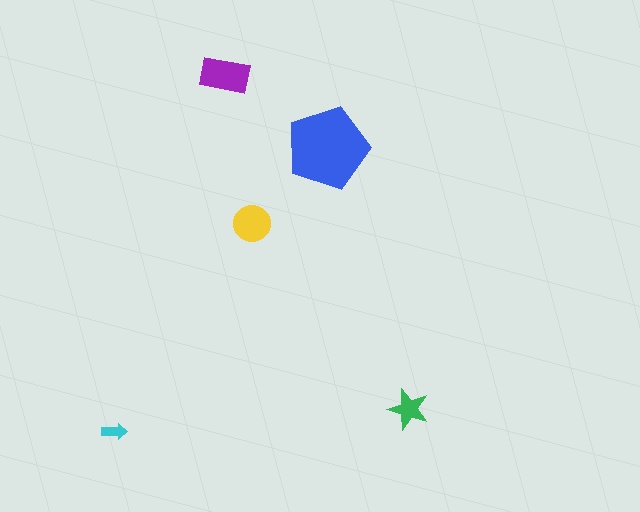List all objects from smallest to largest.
The cyan arrow, the green star, the yellow circle, the purple rectangle, the blue pentagon.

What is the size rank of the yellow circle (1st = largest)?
3rd.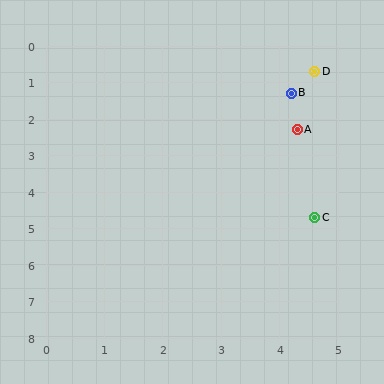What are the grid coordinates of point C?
Point C is at approximately (4.6, 4.7).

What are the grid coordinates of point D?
Point D is at approximately (4.6, 0.7).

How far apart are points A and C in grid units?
Points A and C are about 2.4 grid units apart.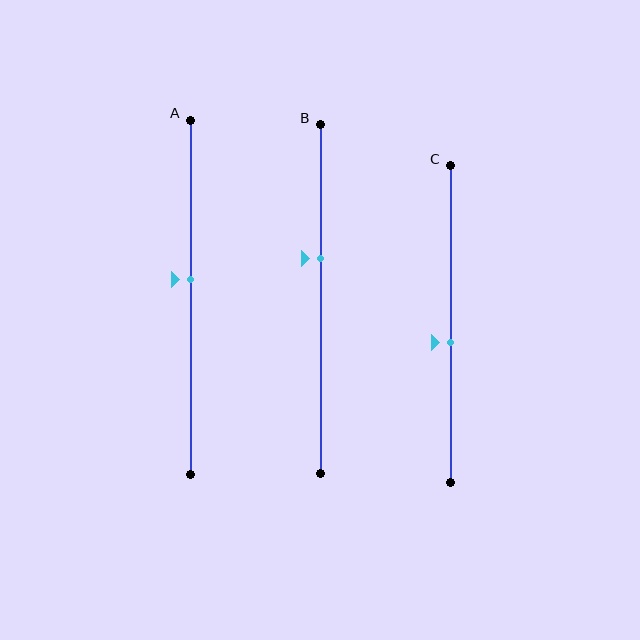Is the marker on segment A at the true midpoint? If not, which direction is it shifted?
No, the marker on segment A is shifted upward by about 5% of the segment length.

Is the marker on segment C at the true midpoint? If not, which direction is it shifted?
No, the marker on segment C is shifted downward by about 6% of the segment length.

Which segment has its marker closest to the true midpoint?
Segment A has its marker closest to the true midpoint.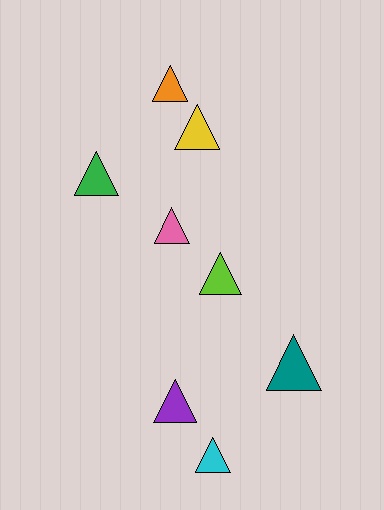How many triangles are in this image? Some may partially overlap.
There are 8 triangles.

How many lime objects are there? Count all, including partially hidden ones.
There is 1 lime object.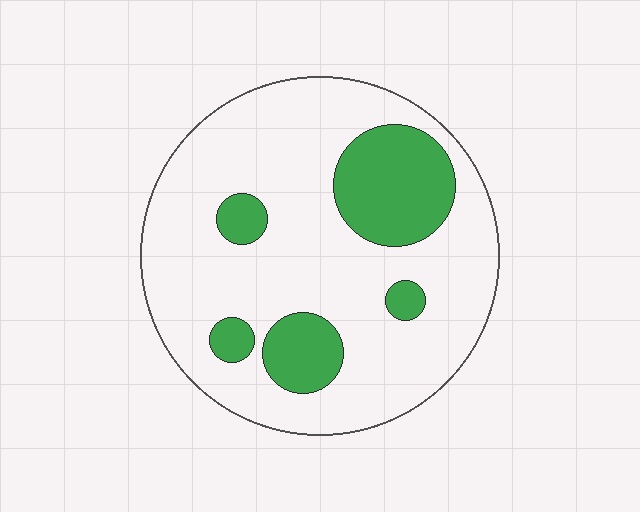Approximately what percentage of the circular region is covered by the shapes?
Approximately 20%.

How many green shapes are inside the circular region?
5.